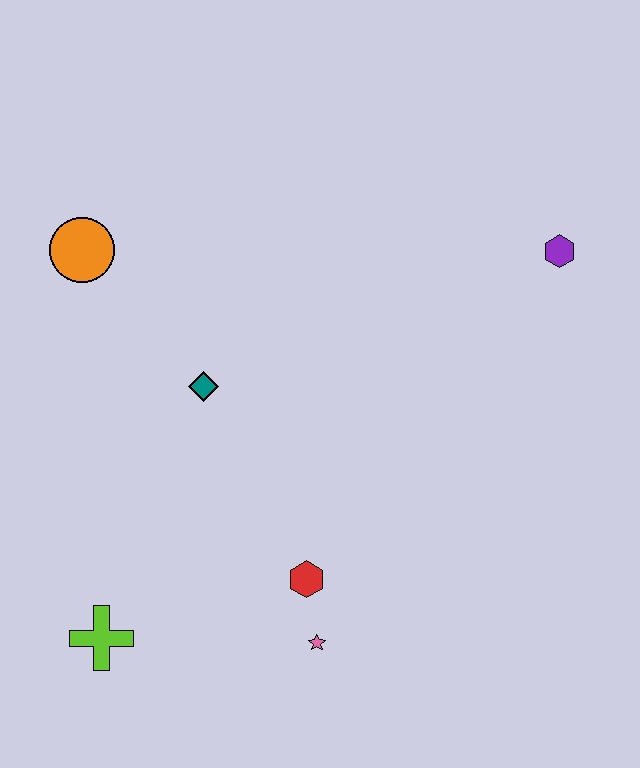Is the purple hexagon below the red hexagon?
No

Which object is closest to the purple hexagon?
The teal diamond is closest to the purple hexagon.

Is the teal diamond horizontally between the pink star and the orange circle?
Yes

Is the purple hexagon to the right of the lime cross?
Yes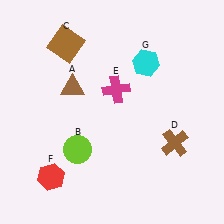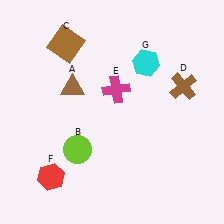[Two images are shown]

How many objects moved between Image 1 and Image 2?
1 object moved between the two images.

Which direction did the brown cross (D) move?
The brown cross (D) moved up.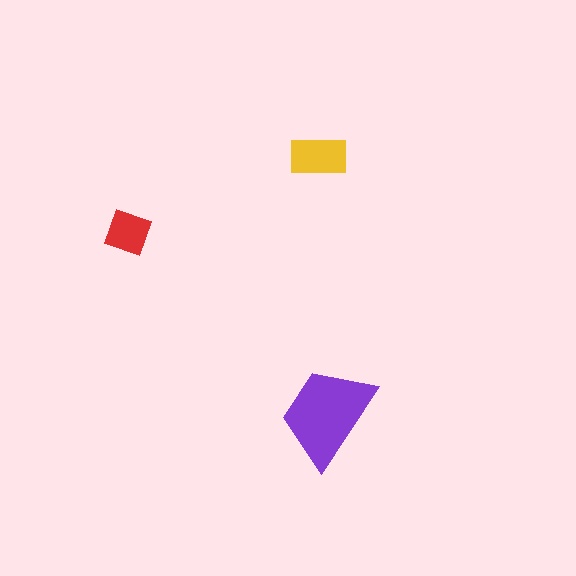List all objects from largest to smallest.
The purple trapezoid, the yellow rectangle, the red diamond.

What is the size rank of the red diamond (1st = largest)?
3rd.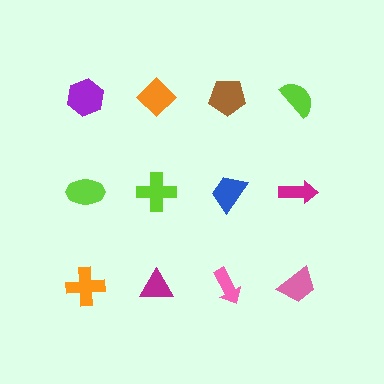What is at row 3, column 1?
An orange cross.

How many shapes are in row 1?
4 shapes.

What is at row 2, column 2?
A lime cross.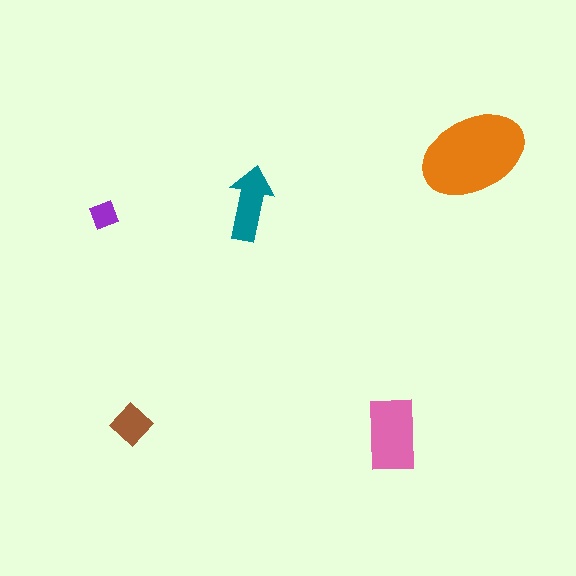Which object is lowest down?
The pink rectangle is bottommost.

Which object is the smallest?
The purple diamond.